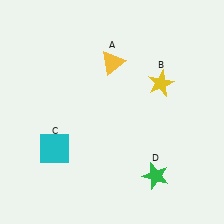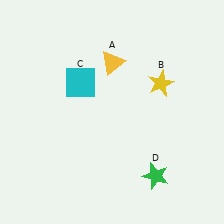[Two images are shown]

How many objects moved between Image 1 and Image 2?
1 object moved between the two images.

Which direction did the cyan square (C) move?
The cyan square (C) moved up.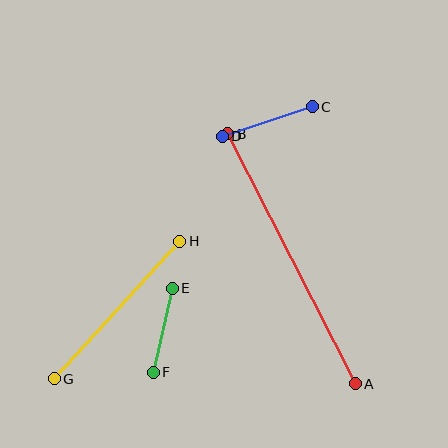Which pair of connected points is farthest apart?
Points A and B are farthest apart.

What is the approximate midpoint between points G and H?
The midpoint is at approximately (117, 310) pixels.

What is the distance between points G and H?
The distance is approximately 186 pixels.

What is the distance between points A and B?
The distance is approximately 281 pixels.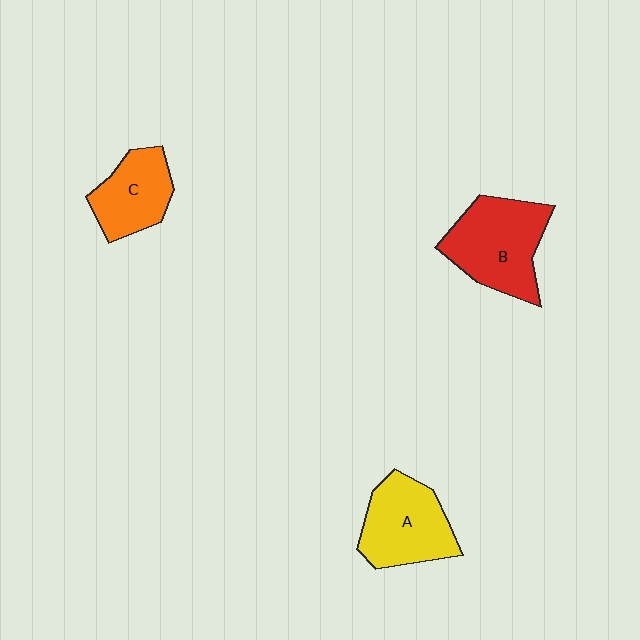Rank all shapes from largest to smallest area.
From largest to smallest: B (red), A (yellow), C (orange).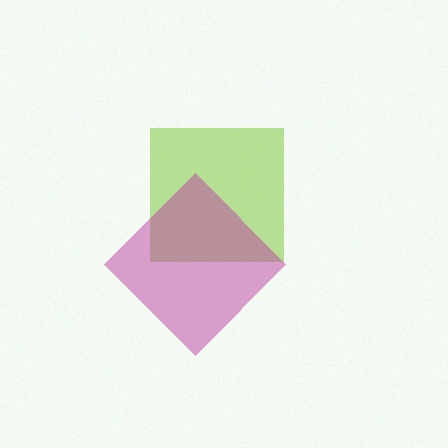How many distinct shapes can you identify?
There are 2 distinct shapes: a lime square, a magenta diamond.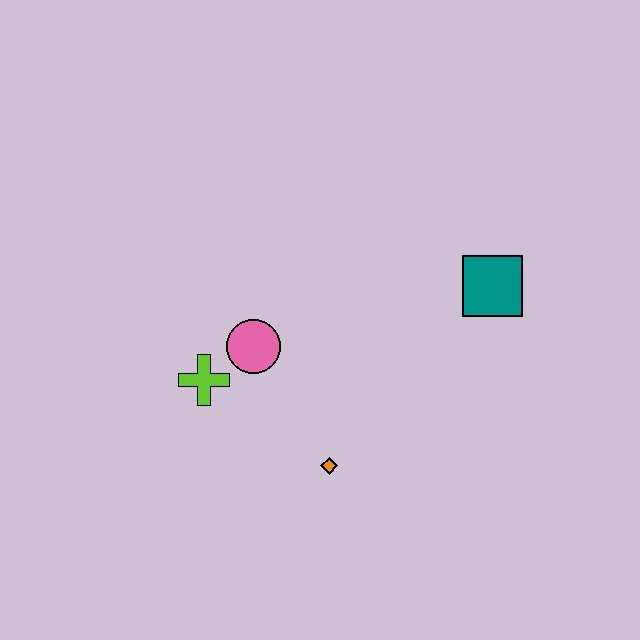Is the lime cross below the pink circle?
Yes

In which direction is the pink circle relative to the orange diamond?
The pink circle is above the orange diamond.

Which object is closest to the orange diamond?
The pink circle is closest to the orange diamond.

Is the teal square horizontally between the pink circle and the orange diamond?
No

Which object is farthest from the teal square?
The lime cross is farthest from the teal square.